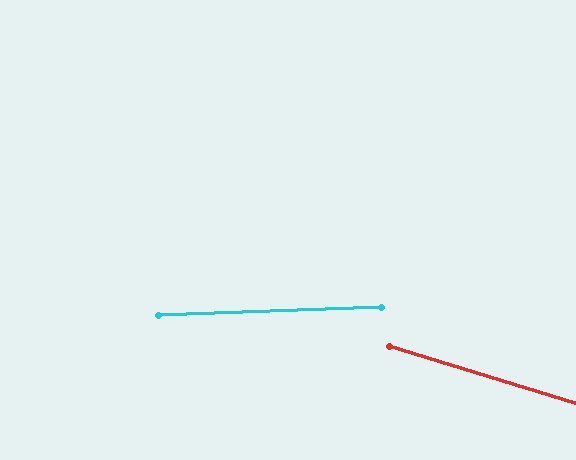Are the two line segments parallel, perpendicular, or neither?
Neither parallel nor perpendicular — they differ by about 19°.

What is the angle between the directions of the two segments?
Approximately 19 degrees.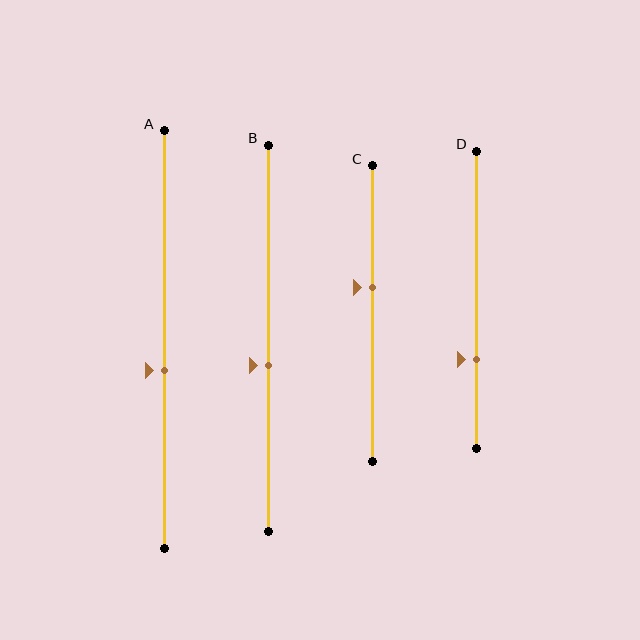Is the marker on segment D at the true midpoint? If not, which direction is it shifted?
No, the marker on segment D is shifted downward by about 20% of the segment length.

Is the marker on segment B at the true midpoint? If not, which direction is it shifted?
No, the marker on segment B is shifted downward by about 7% of the segment length.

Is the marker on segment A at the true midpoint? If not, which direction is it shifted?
No, the marker on segment A is shifted downward by about 7% of the segment length.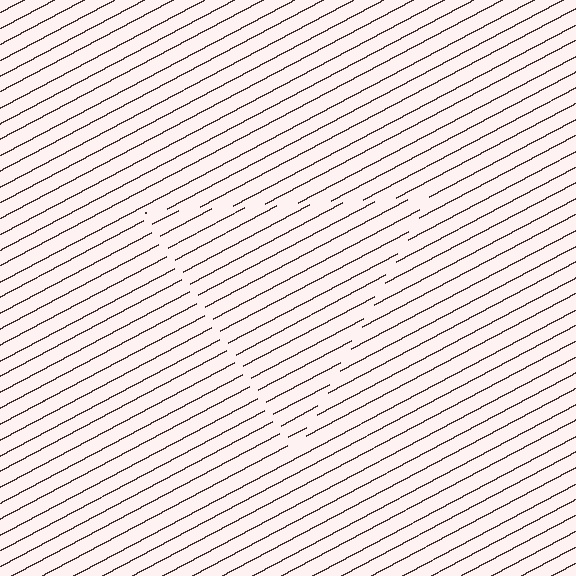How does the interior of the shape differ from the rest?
The interior of the shape contains the same grating, shifted by half a period — the contour is defined by the phase discontinuity where line-ends from the inner and outer gratings abut.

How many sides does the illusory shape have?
3 sides — the line-ends trace a triangle.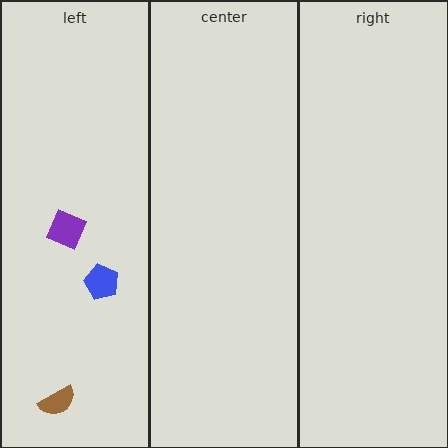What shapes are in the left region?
The brown semicircle, the purple diamond, the blue pentagon.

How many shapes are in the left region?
3.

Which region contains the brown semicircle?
The left region.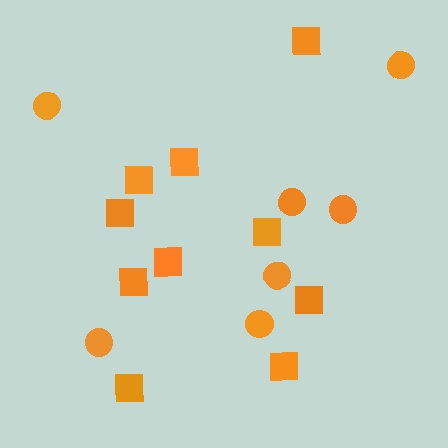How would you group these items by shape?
There are 2 groups: one group of circles (7) and one group of squares (10).